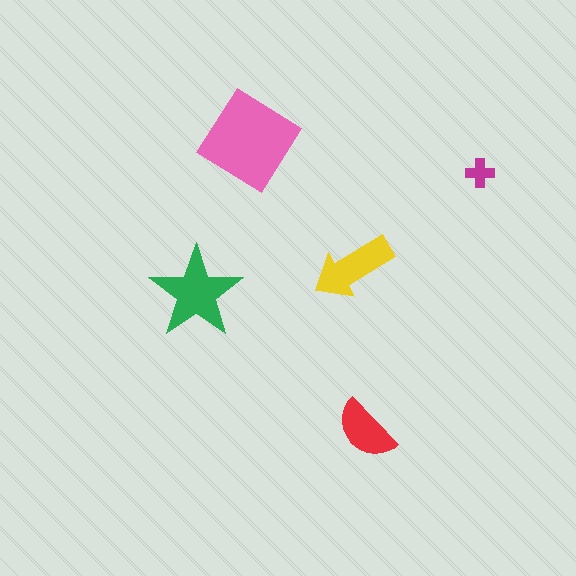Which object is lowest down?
The red semicircle is bottommost.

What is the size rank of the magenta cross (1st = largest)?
5th.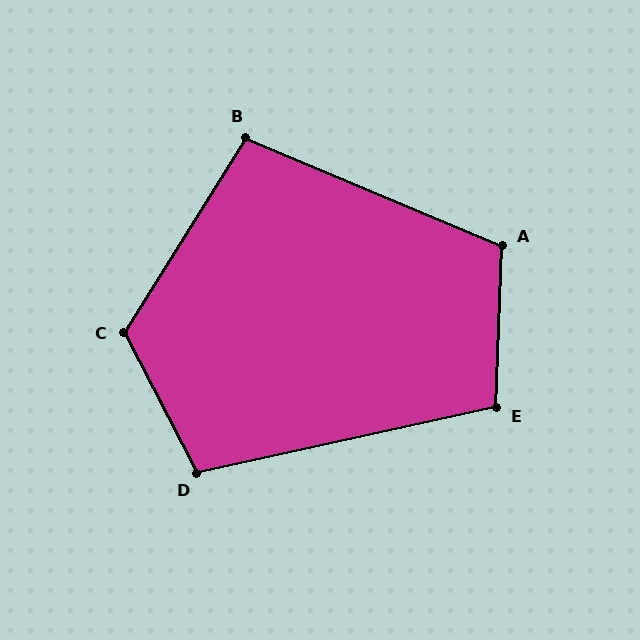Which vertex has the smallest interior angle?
B, at approximately 99 degrees.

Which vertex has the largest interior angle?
C, at approximately 120 degrees.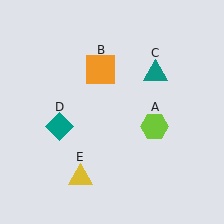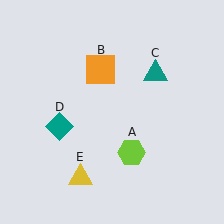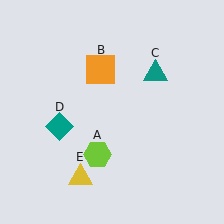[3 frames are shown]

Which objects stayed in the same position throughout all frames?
Orange square (object B) and teal triangle (object C) and teal diamond (object D) and yellow triangle (object E) remained stationary.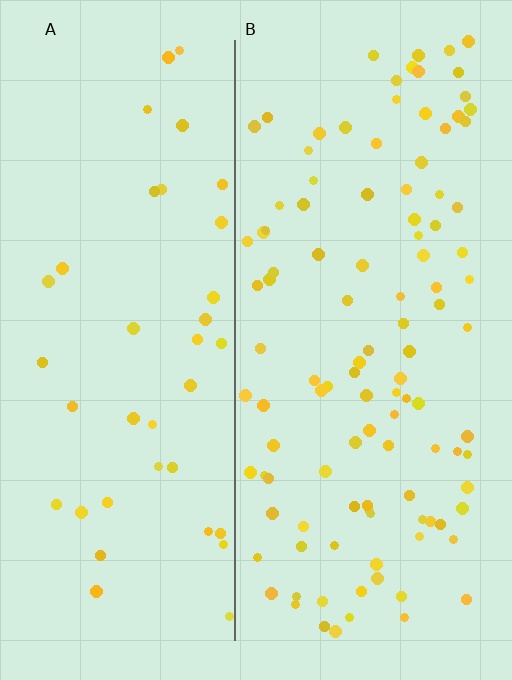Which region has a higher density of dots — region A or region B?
B (the right).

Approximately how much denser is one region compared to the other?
Approximately 2.8× — region B over region A.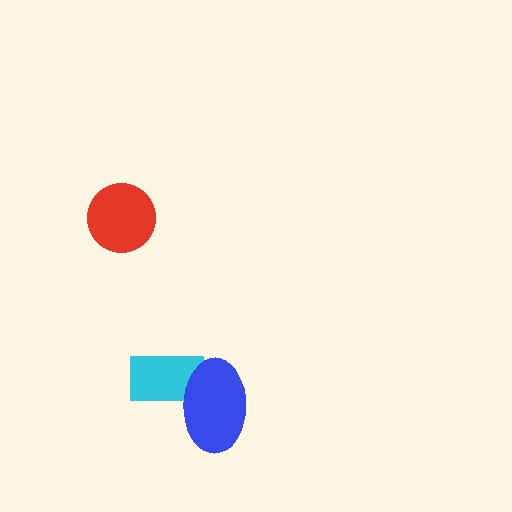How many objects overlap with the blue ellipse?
1 object overlaps with the blue ellipse.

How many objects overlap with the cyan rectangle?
1 object overlaps with the cyan rectangle.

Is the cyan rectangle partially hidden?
Yes, it is partially covered by another shape.